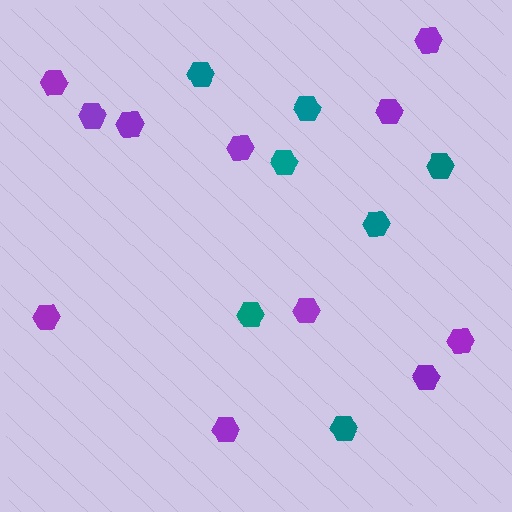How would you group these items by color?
There are 2 groups: one group of teal hexagons (7) and one group of purple hexagons (11).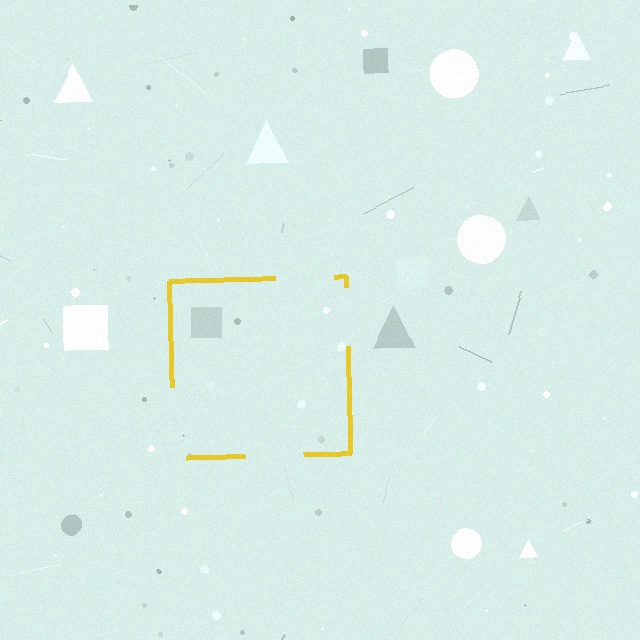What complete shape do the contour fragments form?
The contour fragments form a square.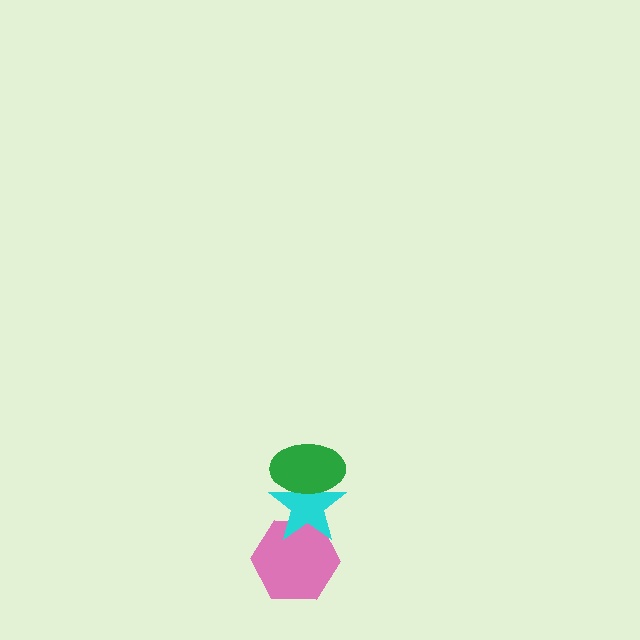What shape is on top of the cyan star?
The green ellipse is on top of the cyan star.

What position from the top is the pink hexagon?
The pink hexagon is 3rd from the top.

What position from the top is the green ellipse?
The green ellipse is 1st from the top.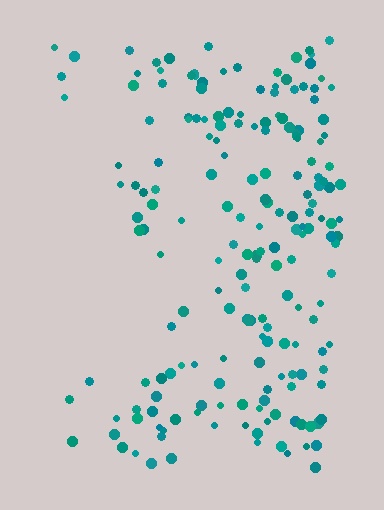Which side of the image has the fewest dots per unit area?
The left.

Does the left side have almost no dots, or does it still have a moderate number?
Still a moderate number, just noticeably fewer than the right.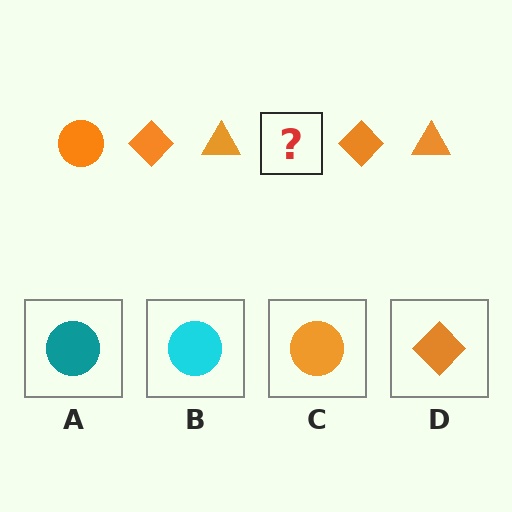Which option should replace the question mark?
Option C.